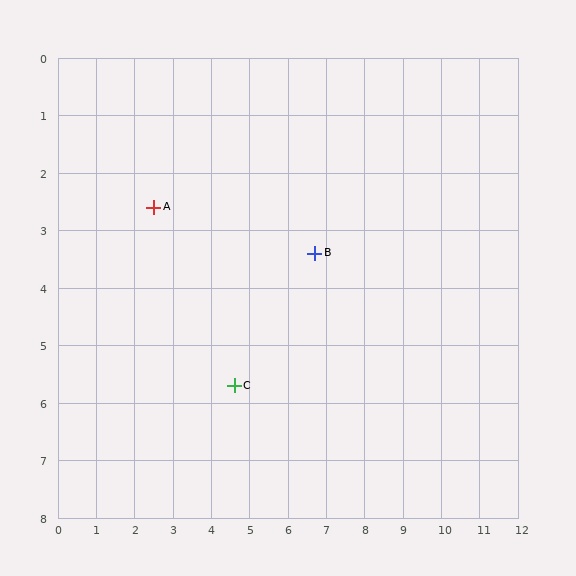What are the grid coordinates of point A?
Point A is at approximately (2.5, 2.6).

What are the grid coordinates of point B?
Point B is at approximately (6.7, 3.4).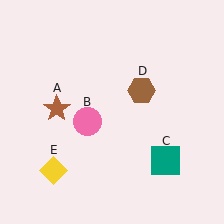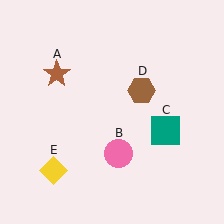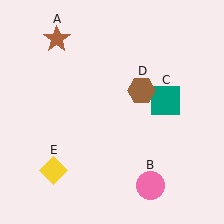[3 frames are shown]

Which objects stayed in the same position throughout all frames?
Brown hexagon (object D) and yellow diamond (object E) remained stationary.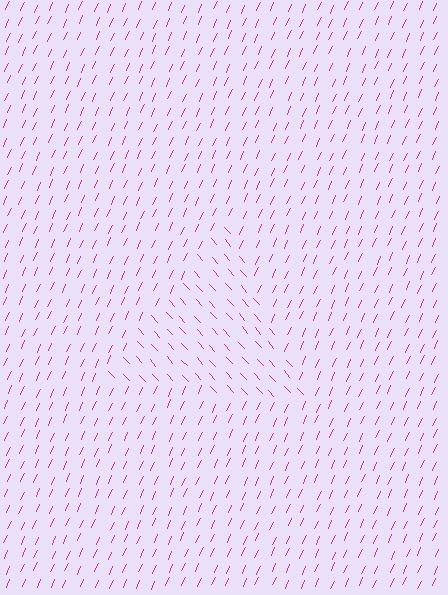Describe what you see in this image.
The image is filled with small magenta line segments. A triangle region in the image has lines oriented differently from the surrounding lines, creating a visible texture boundary.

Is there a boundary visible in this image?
Yes, there is a texture boundary formed by a change in line orientation.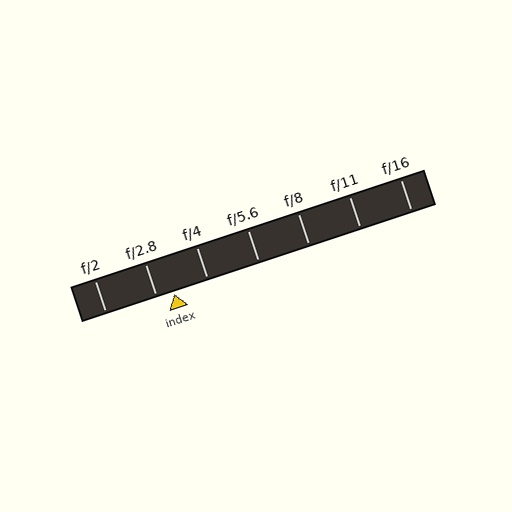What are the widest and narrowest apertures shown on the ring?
The widest aperture shown is f/2 and the narrowest is f/16.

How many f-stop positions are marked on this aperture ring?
There are 7 f-stop positions marked.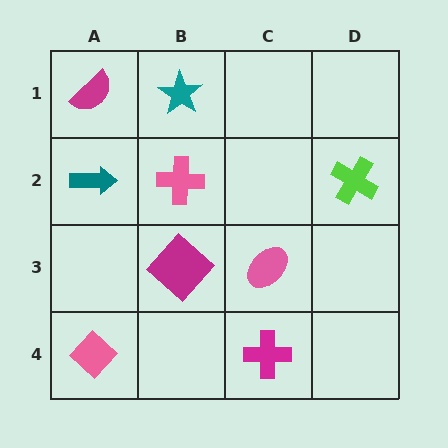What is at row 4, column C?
A magenta cross.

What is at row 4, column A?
A pink diamond.